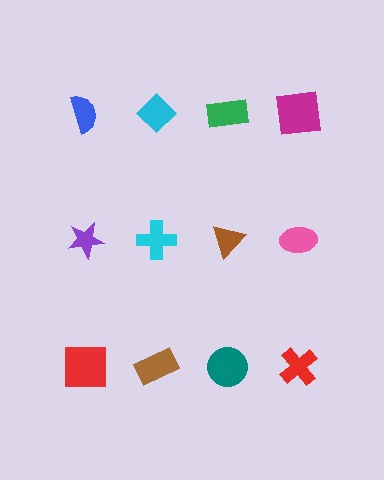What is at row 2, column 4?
A pink ellipse.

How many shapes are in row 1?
4 shapes.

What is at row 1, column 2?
A cyan diamond.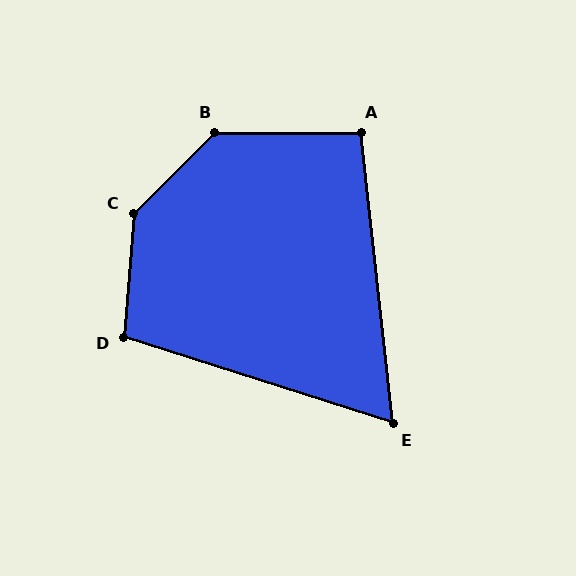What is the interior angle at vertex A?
Approximately 96 degrees (obtuse).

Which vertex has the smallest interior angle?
E, at approximately 66 degrees.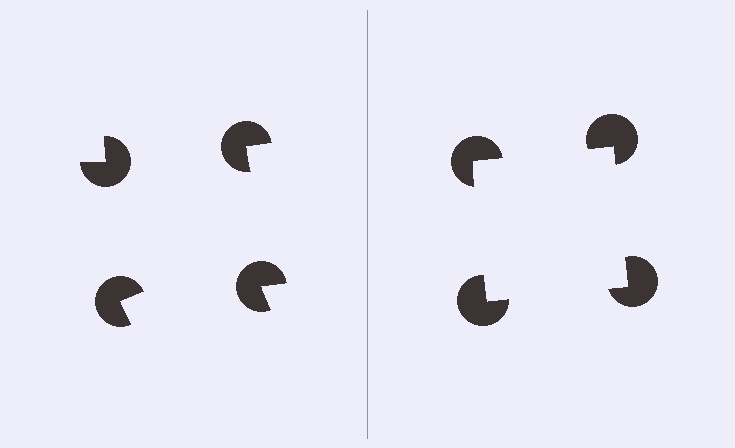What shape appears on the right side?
An illusory square.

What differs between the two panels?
The pac-man discs are positioned identically on both sides; only the wedge orientations differ. On the right they align to a square; on the left they are misaligned.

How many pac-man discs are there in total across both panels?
8 — 4 on each side.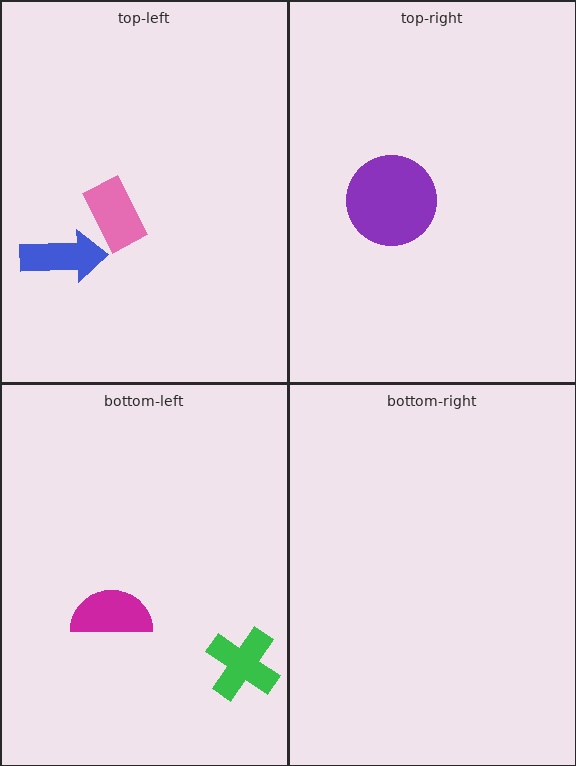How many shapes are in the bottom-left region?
2.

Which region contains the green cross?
The bottom-left region.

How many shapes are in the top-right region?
1.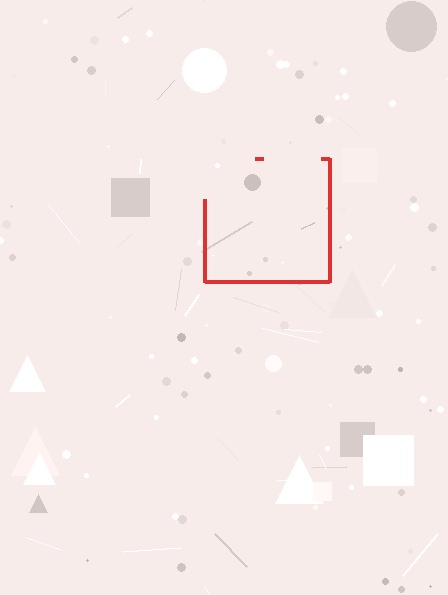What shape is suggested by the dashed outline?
The dashed outline suggests a square.